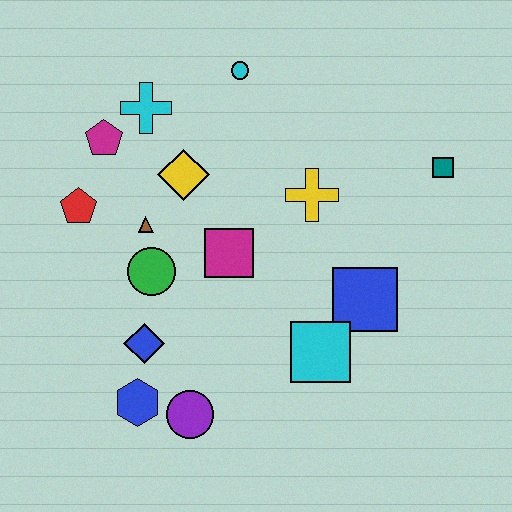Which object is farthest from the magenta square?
The teal square is farthest from the magenta square.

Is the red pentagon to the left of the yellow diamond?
Yes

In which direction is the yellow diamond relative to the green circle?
The yellow diamond is above the green circle.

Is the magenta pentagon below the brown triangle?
No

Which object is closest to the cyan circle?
The cyan cross is closest to the cyan circle.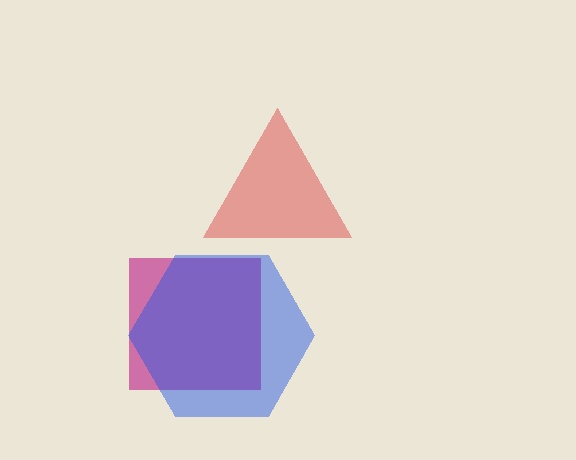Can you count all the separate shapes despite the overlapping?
Yes, there are 3 separate shapes.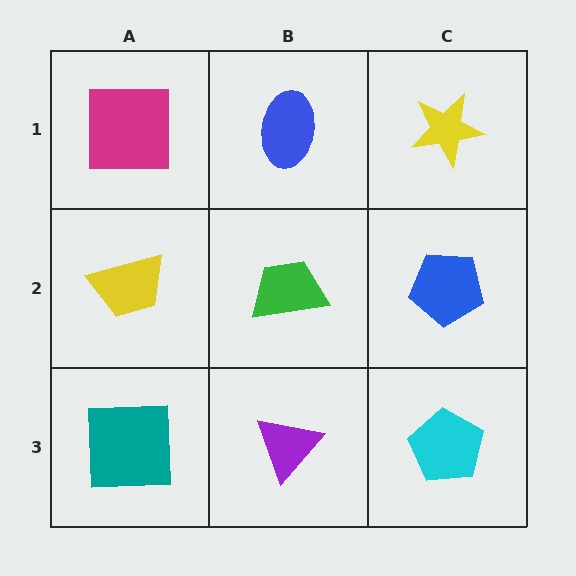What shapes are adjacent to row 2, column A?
A magenta square (row 1, column A), a teal square (row 3, column A), a green trapezoid (row 2, column B).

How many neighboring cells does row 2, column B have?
4.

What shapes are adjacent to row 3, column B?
A green trapezoid (row 2, column B), a teal square (row 3, column A), a cyan pentagon (row 3, column C).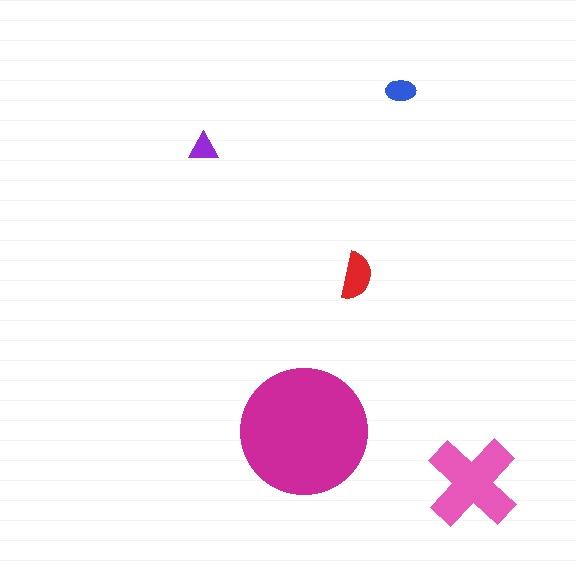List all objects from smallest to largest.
The purple triangle, the blue ellipse, the red semicircle, the pink cross, the magenta circle.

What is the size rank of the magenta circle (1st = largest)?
1st.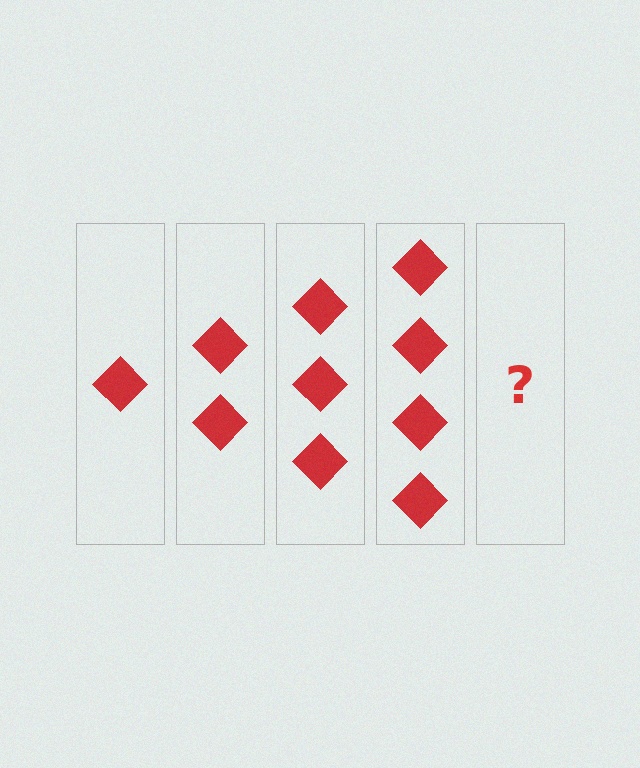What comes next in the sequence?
The next element should be 5 diamonds.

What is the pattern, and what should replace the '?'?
The pattern is that each step adds one more diamond. The '?' should be 5 diamonds.